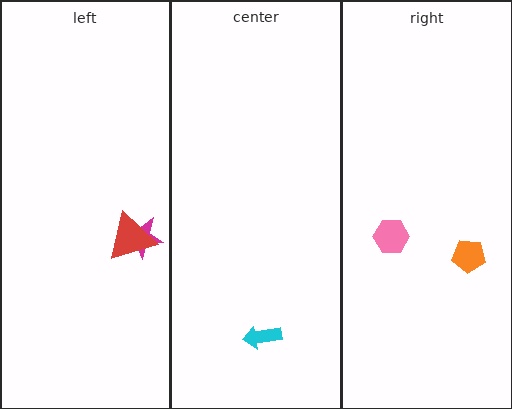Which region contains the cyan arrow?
The center region.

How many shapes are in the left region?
2.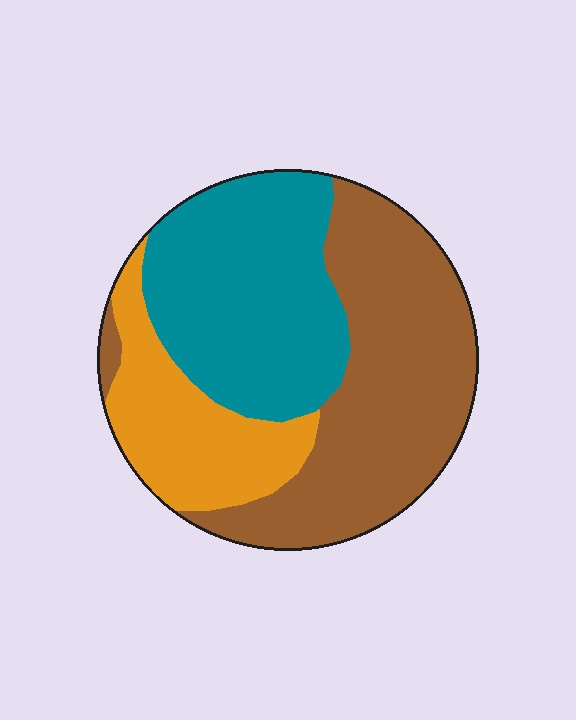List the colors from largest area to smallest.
From largest to smallest: brown, teal, orange.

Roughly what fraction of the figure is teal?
Teal covers about 35% of the figure.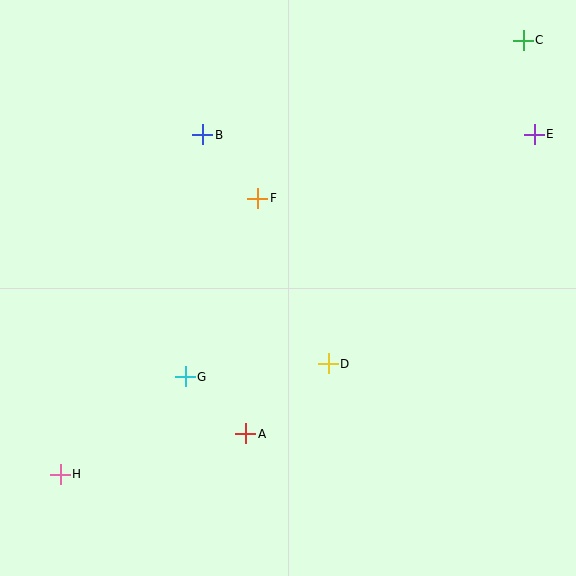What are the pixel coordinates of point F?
Point F is at (258, 198).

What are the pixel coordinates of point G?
Point G is at (185, 377).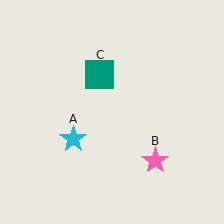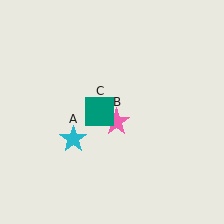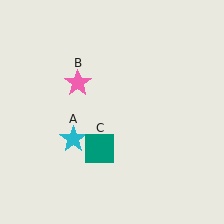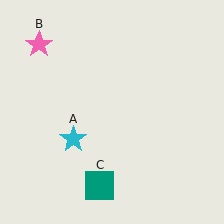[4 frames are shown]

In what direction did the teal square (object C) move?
The teal square (object C) moved down.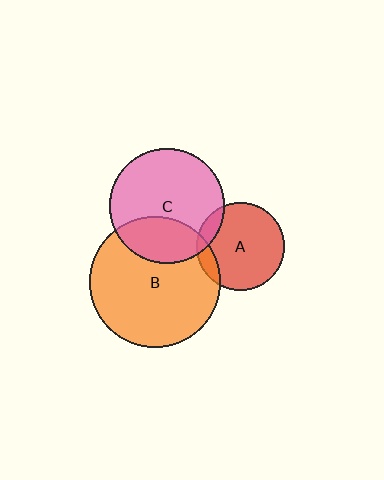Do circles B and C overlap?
Yes.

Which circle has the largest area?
Circle B (orange).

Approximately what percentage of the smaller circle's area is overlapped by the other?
Approximately 30%.